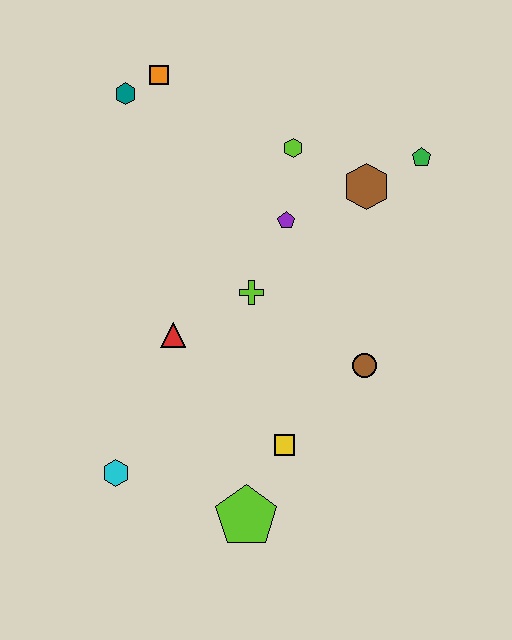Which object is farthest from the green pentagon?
The cyan hexagon is farthest from the green pentagon.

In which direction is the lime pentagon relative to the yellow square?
The lime pentagon is below the yellow square.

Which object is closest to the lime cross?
The purple pentagon is closest to the lime cross.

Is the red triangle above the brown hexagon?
No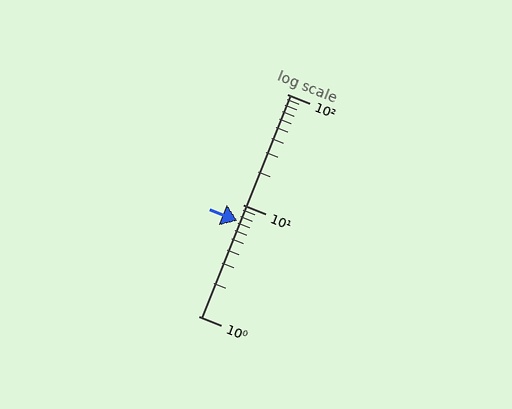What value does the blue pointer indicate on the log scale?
The pointer indicates approximately 7.2.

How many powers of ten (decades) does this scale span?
The scale spans 2 decades, from 1 to 100.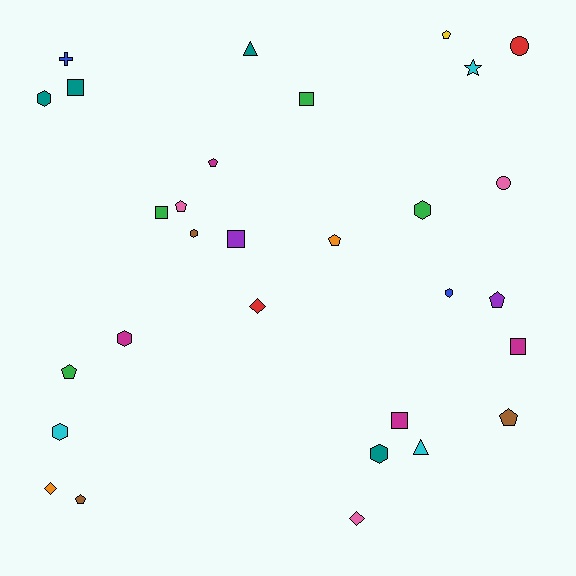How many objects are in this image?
There are 30 objects.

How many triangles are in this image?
There are 2 triangles.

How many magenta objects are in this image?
There are 4 magenta objects.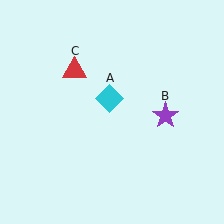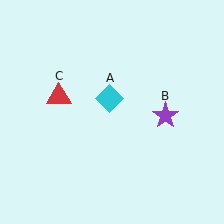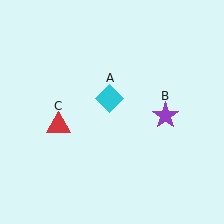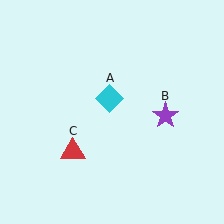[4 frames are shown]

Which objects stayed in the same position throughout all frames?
Cyan diamond (object A) and purple star (object B) remained stationary.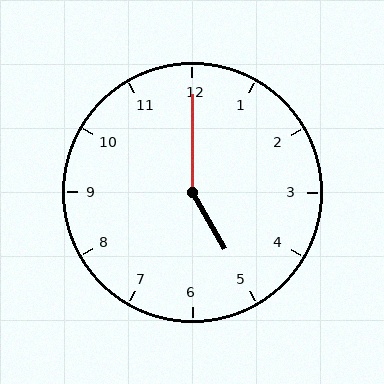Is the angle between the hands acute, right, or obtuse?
It is obtuse.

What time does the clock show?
5:00.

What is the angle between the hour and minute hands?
Approximately 150 degrees.